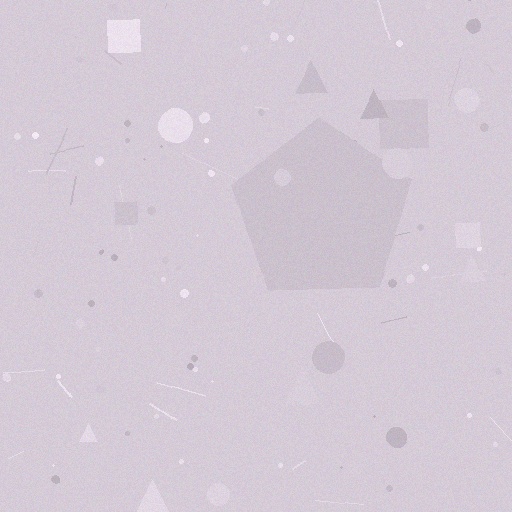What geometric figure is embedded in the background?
A pentagon is embedded in the background.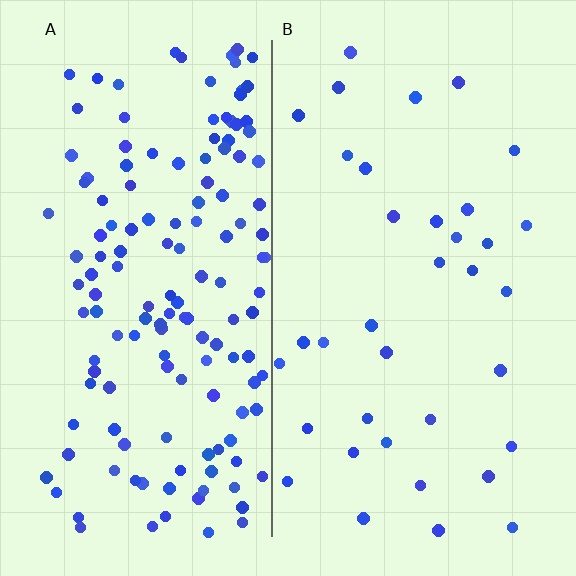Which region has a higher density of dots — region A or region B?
A (the left).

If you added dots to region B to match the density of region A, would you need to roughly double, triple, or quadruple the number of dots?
Approximately quadruple.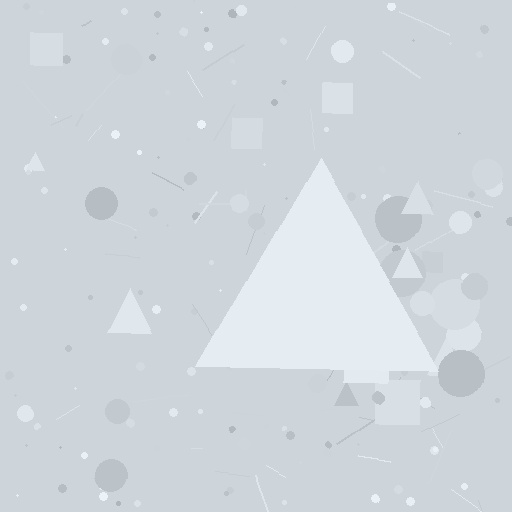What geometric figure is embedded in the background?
A triangle is embedded in the background.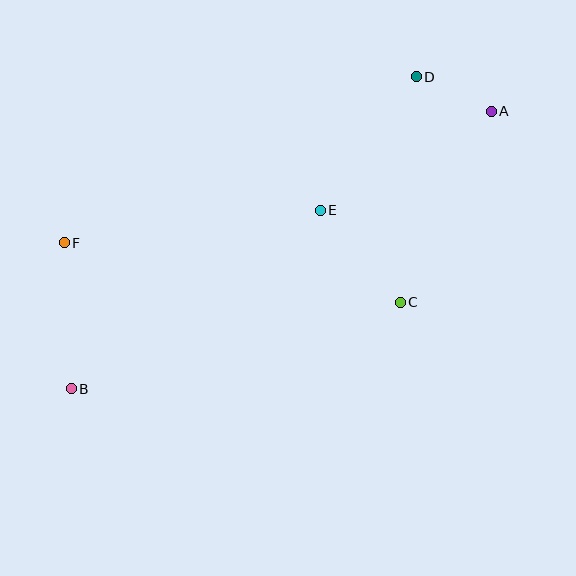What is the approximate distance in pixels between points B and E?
The distance between B and E is approximately 307 pixels.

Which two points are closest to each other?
Points A and D are closest to each other.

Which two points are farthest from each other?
Points A and B are farthest from each other.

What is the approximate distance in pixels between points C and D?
The distance between C and D is approximately 226 pixels.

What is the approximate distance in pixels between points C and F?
The distance between C and F is approximately 341 pixels.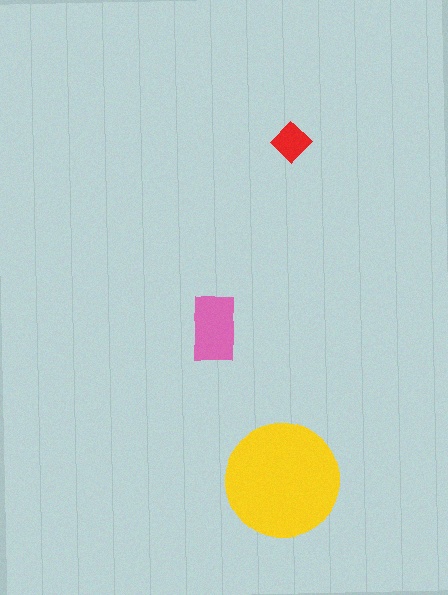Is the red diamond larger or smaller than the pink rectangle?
Smaller.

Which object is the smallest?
The red diamond.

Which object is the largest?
The yellow circle.